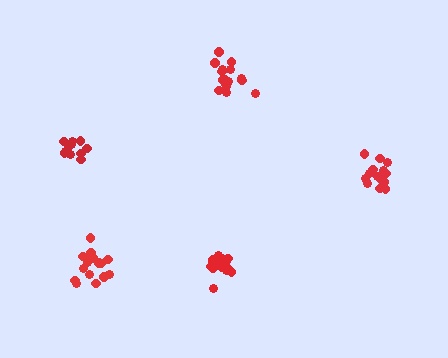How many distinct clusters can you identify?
There are 5 distinct clusters.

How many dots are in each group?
Group 1: 15 dots, Group 2: 14 dots, Group 3: 16 dots, Group 4: 12 dots, Group 5: 16 dots (73 total).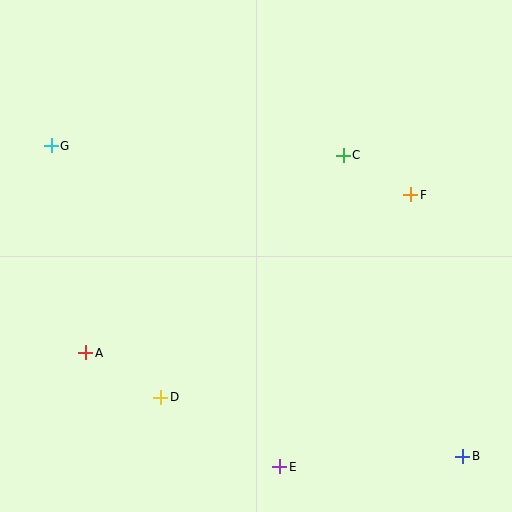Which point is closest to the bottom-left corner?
Point A is closest to the bottom-left corner.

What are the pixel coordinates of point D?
Point D is at (161, 397).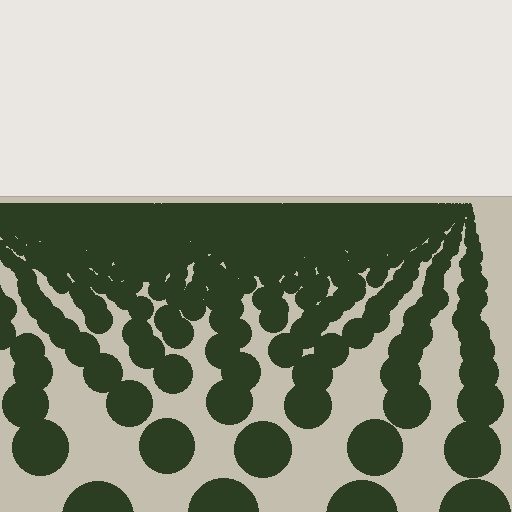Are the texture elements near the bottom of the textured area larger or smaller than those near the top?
Larger. Near the bottom, elements are closer to the viewer and appear at a bigger on-screen size.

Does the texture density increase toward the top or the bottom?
Density increases toward the top.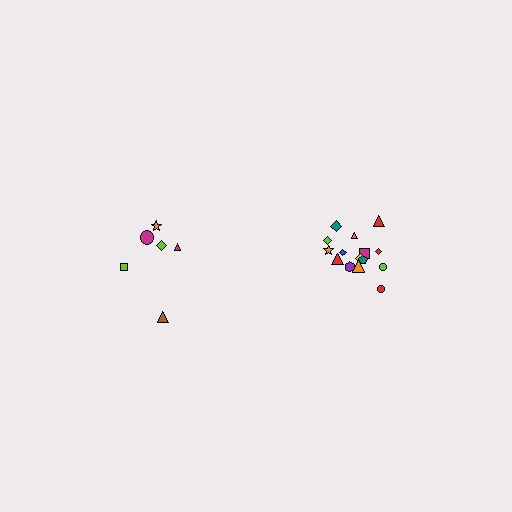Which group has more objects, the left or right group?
The right group.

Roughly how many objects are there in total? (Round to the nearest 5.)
Roughly 20 objects in total.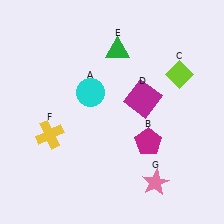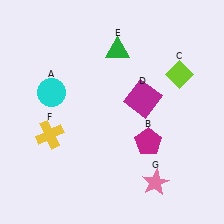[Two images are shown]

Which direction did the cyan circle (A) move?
The cyan circle (A) moved left.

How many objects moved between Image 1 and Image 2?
1 object moved between the two images.